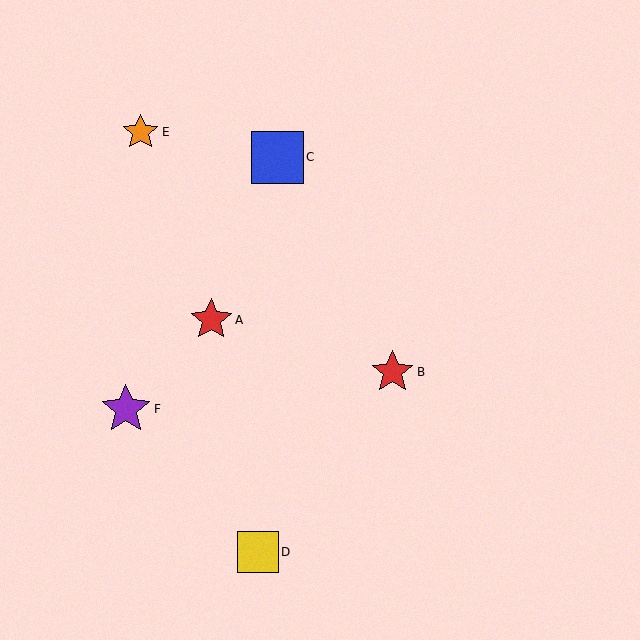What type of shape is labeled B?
Shape B is a red star.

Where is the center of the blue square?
The center of the blue square is at (277, 157).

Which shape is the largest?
The blue square (labeled C) is the largest.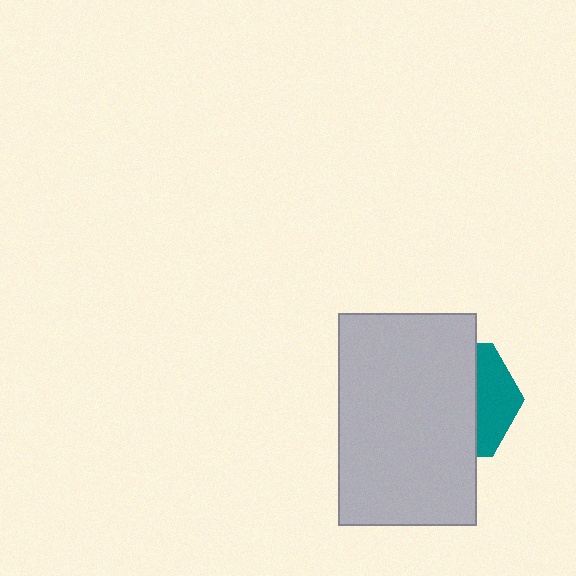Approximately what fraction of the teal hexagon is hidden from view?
Roughly 68% of the teal hexagon is hidden behind the light gray rectangle.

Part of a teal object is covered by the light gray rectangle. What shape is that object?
It is a hexagon.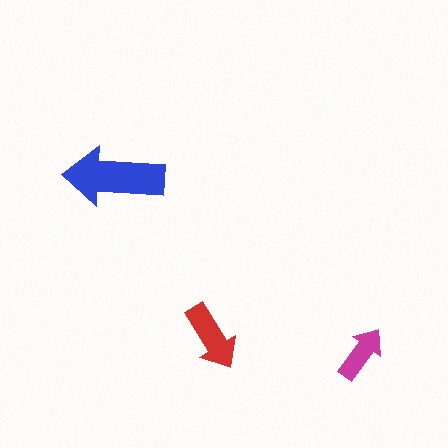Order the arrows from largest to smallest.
the blue one, the red one, the magenta one.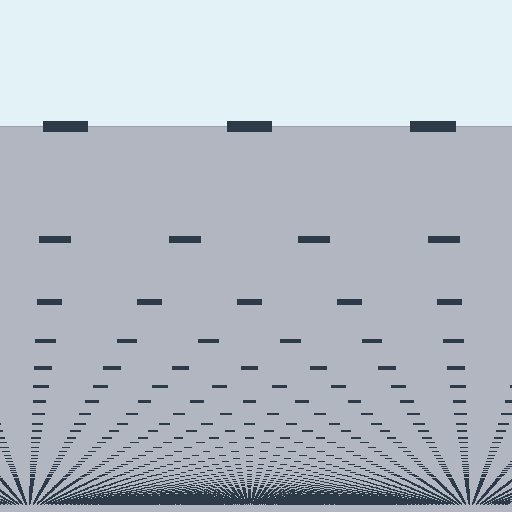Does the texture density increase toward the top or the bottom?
Density increases toward the bottom.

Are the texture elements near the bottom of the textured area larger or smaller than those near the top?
Smaller. The gradient is inverted — elements near the bottom are smaller and denser.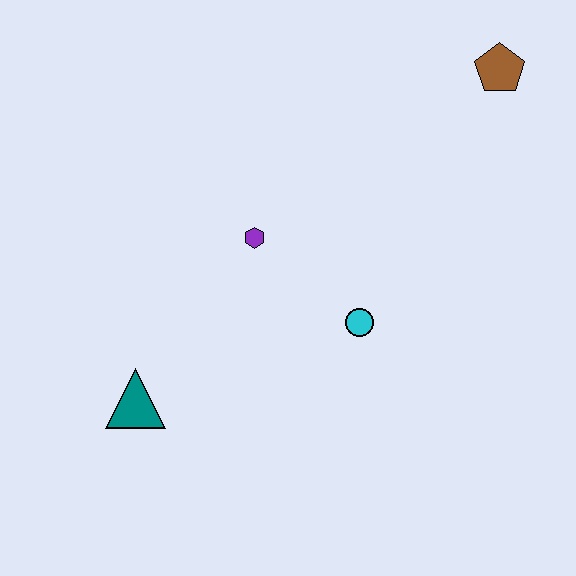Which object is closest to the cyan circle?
The purple hexagon is closest to the cyan circle.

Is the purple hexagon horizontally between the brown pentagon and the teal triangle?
Yes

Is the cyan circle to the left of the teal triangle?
No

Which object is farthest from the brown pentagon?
The teal triangle is farthest from the brown pentagon.